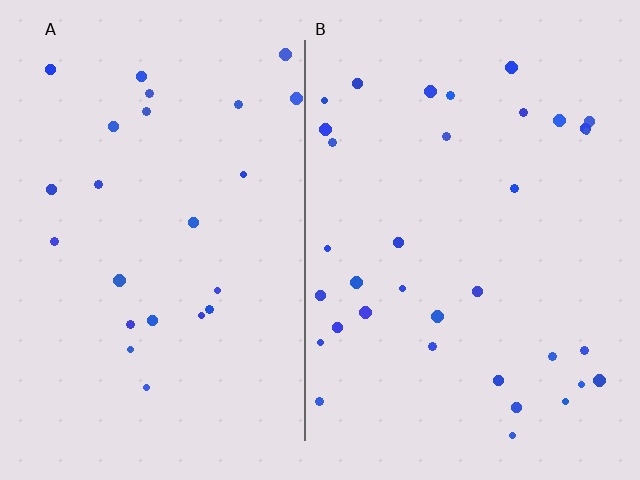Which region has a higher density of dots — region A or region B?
B (the right).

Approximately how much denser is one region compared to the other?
Approximately 1.4× — region B over region A.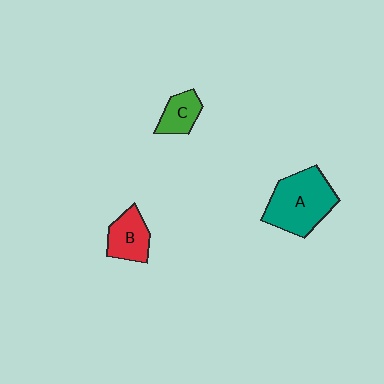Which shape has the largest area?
Shape A (teal).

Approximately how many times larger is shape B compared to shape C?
Approximately 1.3 times.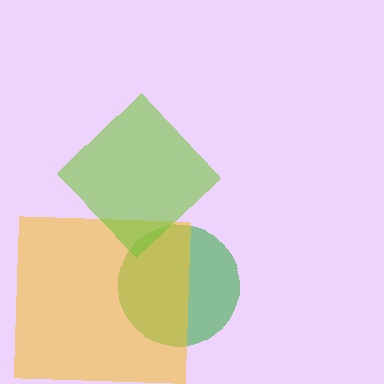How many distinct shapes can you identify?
There are 3 distinct shapes: a green circle, a yellow square, a lime diamond.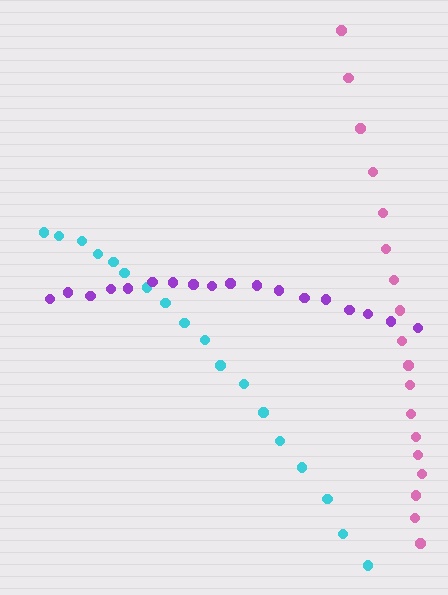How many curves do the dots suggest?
There are 3 distinct paths.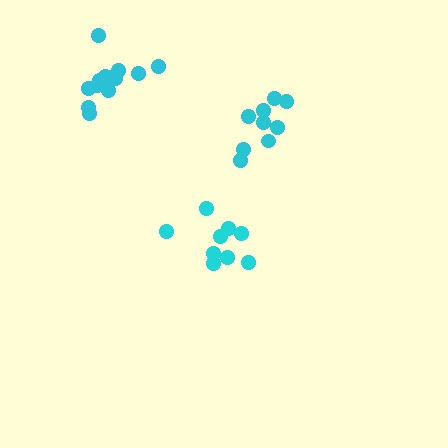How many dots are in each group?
Group 1: 9 dots, Group 2: 9 dots, Group 3: 13 dots (31 total).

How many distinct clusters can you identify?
There are 3 distinct clusters.